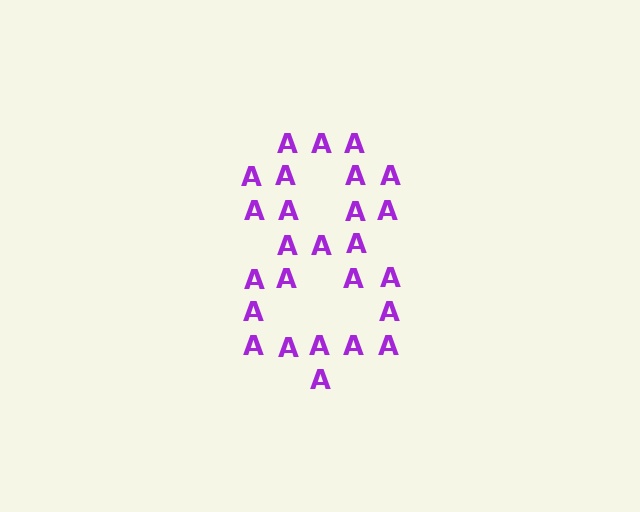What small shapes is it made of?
It is made of small letter A's.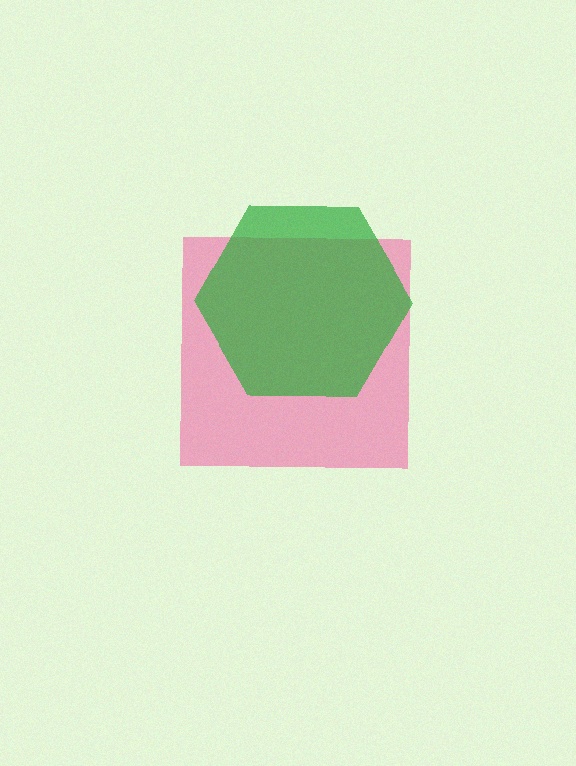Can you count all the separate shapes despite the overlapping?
Yes, there are 2 separate shapes.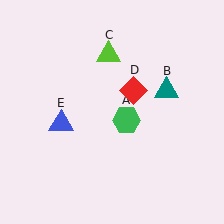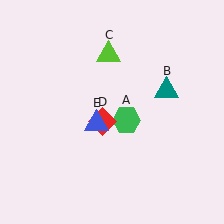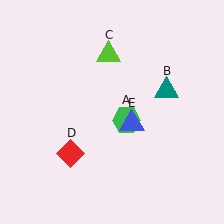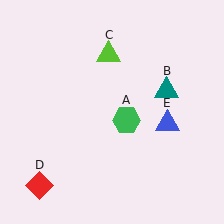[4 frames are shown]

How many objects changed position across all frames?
2 objects changed position: red diamond (object D), blue triangle (object E).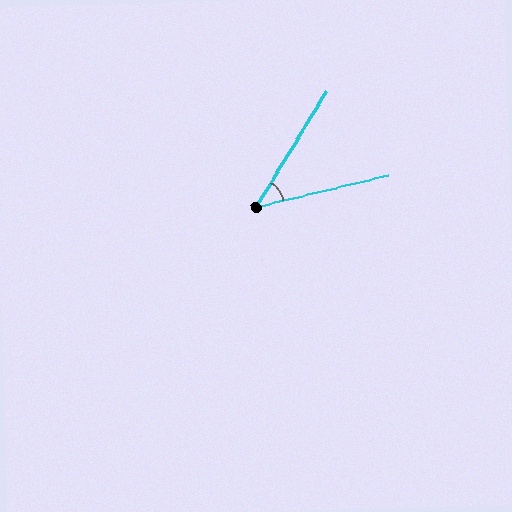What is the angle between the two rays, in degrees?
Approximately 45 degrees.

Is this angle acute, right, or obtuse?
It is acute.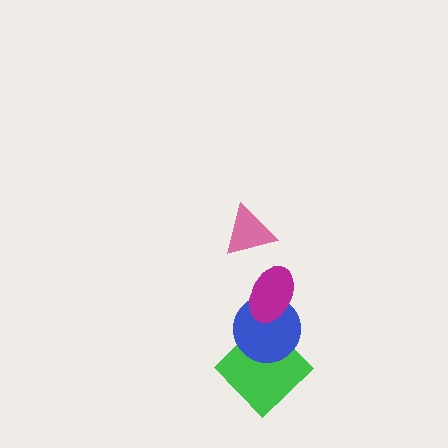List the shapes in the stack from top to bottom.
From top to bottom: the pink triangle, the magenta ellipse, the blue circle, the green diamond.